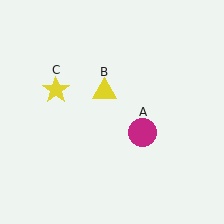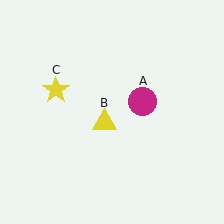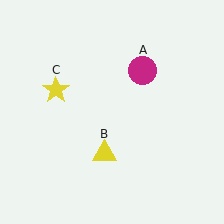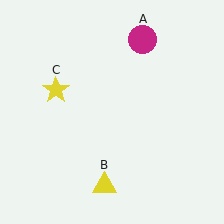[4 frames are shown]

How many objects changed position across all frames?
2 objects changed position: magenta circle (object A), yellow triangle (object B).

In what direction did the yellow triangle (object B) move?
The yellow triangle (object B) moved down.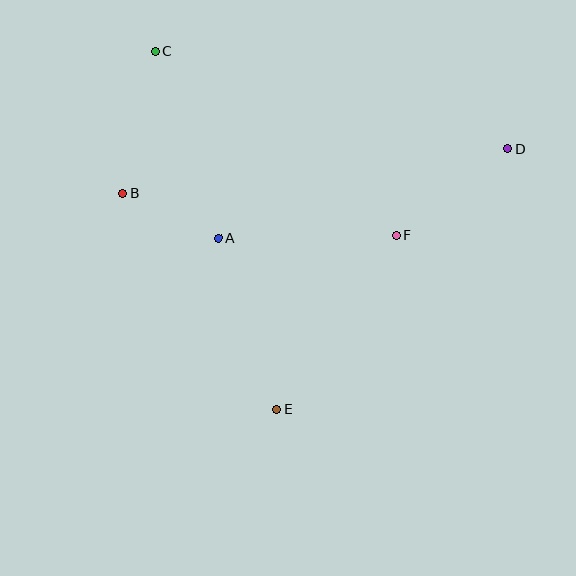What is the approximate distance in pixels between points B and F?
The distance between B and F is approximately 276 pixels.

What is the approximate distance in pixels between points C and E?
The distance between C and E is approximately 378 pixels.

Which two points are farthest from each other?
Points B and D are farthest from each other.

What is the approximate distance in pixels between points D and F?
The distance between D and F is approximately 141 pixels.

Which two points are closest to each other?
Points A and B are closest to each other.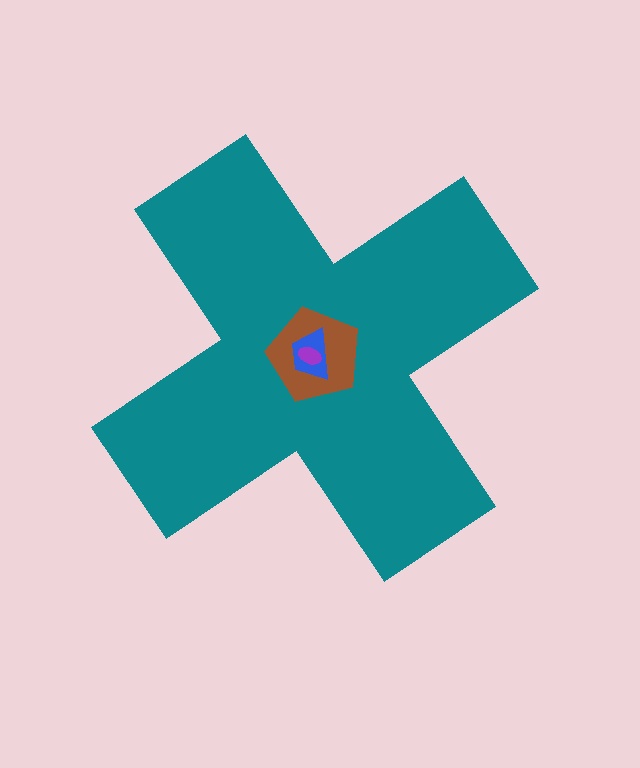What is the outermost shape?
The teal cross.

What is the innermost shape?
The purple ellipse.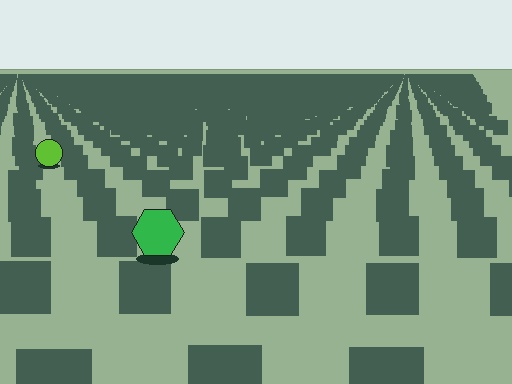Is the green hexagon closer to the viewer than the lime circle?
Yes. The green hexagon is closer — you can tell from the texture gradient: the ground texture is coarser near it.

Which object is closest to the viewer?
The green hexagon is closest. The texture marks near it are larger and more spread out.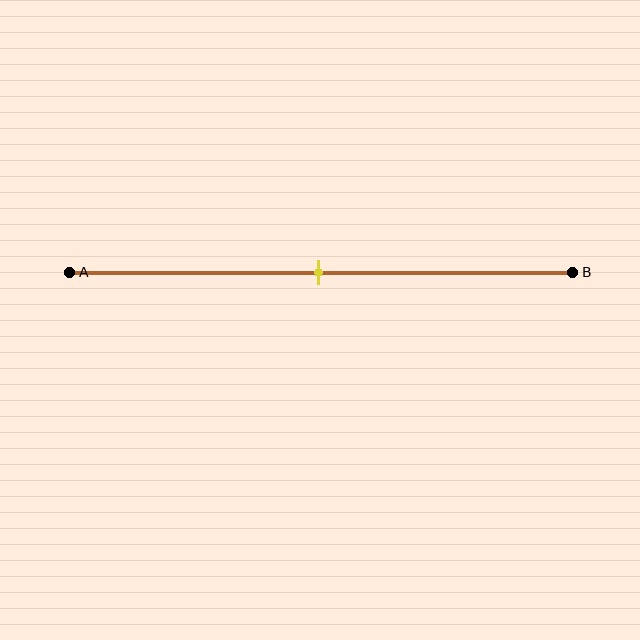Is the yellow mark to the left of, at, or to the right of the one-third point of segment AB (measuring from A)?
The yellow mark is to the right of the one-third point of segment AB.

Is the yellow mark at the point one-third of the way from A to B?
No, the mark is at about 50% from A, not at the 33% one-third point.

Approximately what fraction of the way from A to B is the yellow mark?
The yellow mark is approximately 50% of the way from A to B.